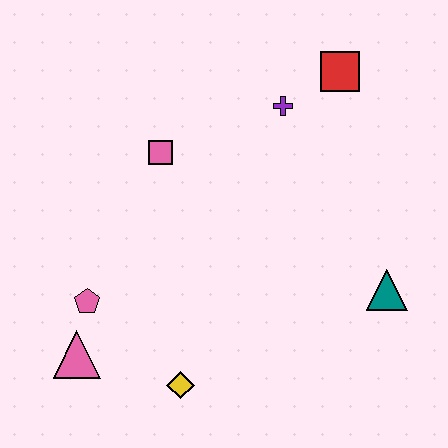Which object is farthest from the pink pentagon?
The red square is farthest from the pink pentagon.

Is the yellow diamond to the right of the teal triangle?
No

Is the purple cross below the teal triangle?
No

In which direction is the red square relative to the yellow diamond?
The red square is above the yellow diamond.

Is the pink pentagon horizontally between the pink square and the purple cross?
No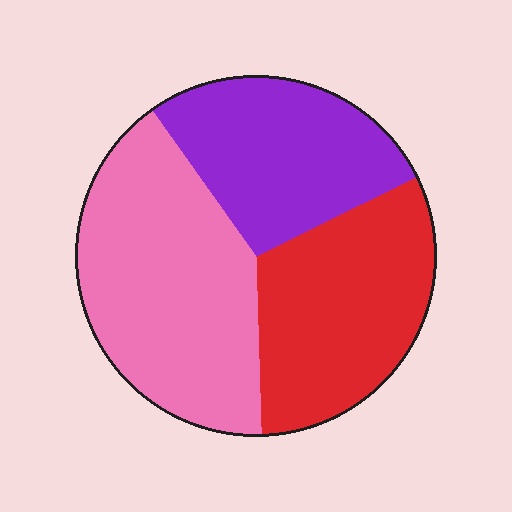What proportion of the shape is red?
Red takes up between a sixth and a third of the shape.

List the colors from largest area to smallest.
From largest to smallest: pink, red, purple.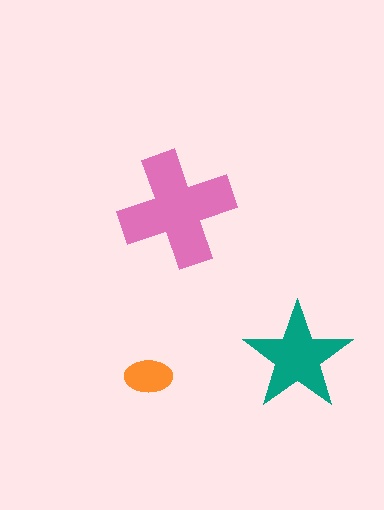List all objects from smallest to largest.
The orange ellipse, the teal star, the pink cross.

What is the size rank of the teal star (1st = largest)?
2nd.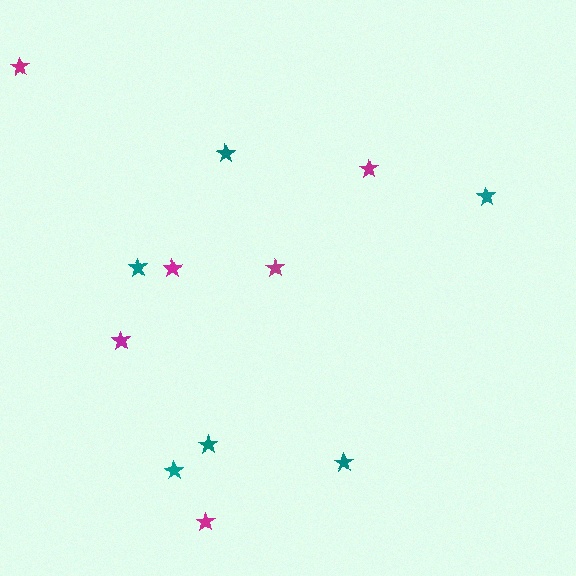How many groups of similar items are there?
There are 2 groups: one group of magenta stars (6) and one group of teal stars (6).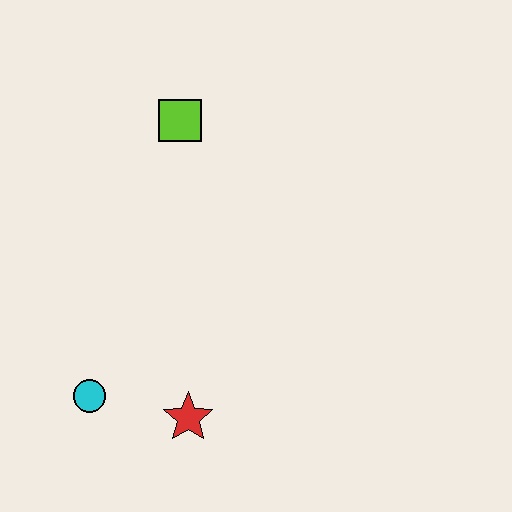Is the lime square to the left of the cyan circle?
No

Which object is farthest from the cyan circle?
The lime square is farthest from the cyan circle.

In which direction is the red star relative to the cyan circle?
The red star is to the right of the cyan circle.